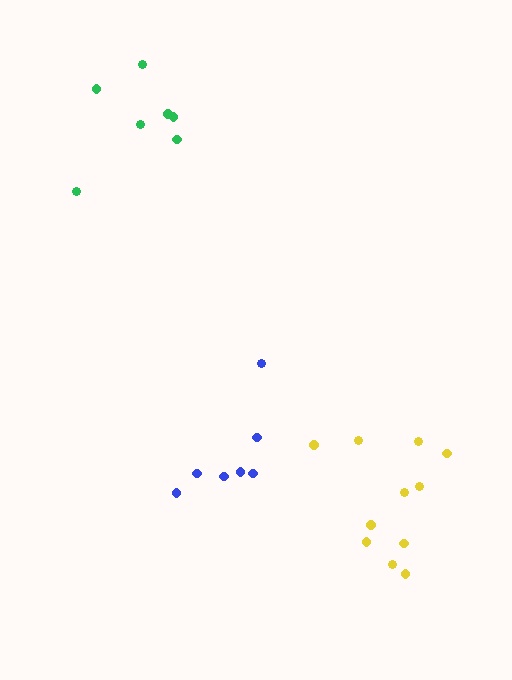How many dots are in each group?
Group 1: 7 dots, Group 2: 11 dots, Group 3: 7 dots (25 total).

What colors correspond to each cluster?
The clusters are colored: blue, yellow, green.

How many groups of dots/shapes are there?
There are 3 groups.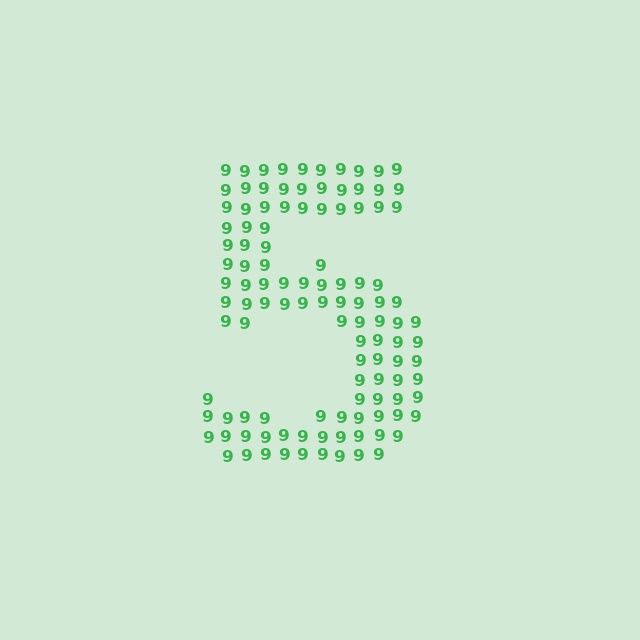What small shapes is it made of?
It is made of small digit 9's.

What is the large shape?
The large shape is the digit 5.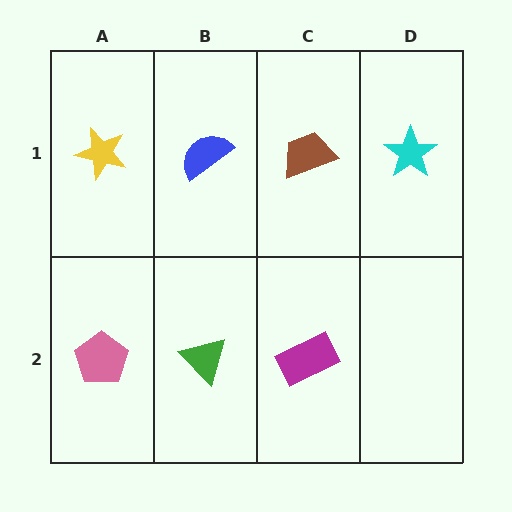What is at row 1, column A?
A yellow star.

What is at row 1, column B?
A blue semicircle.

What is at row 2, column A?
A pink pentagon.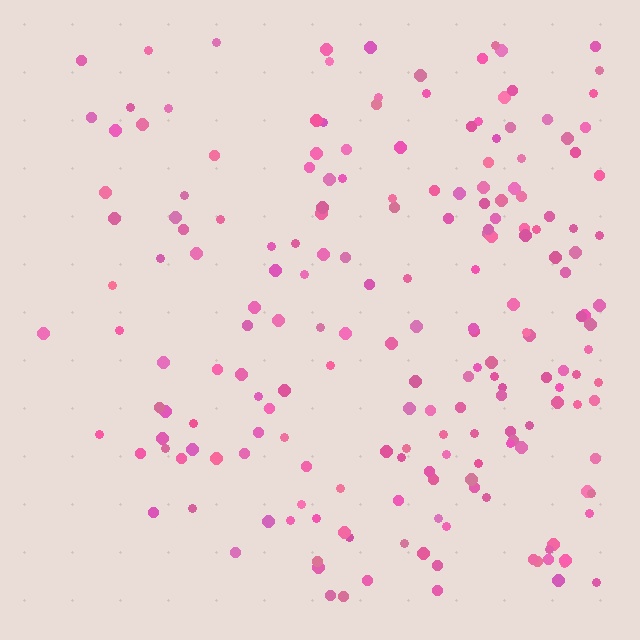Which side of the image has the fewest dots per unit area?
The left.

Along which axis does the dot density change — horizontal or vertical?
Horizontal.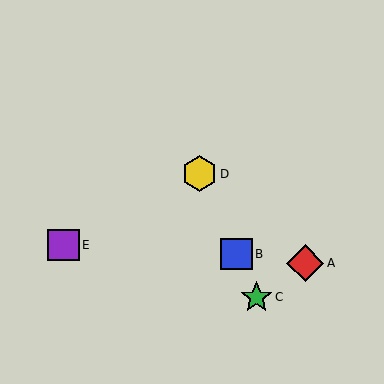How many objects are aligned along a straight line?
3 objects (B, C, D) are aligned along a straight line.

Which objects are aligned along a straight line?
Objects B, C, D are aligned along a straight line.